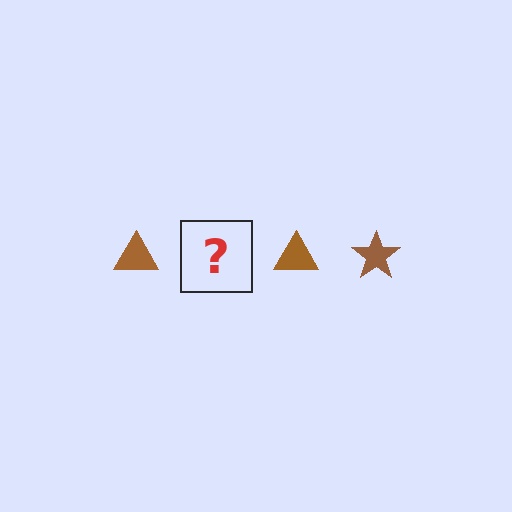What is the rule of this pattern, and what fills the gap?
The rule is that the pattern cycles through triangle, star shapes in brown. The gap should be filled with a brown star.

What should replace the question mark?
The question mark should be replaced with a brown star.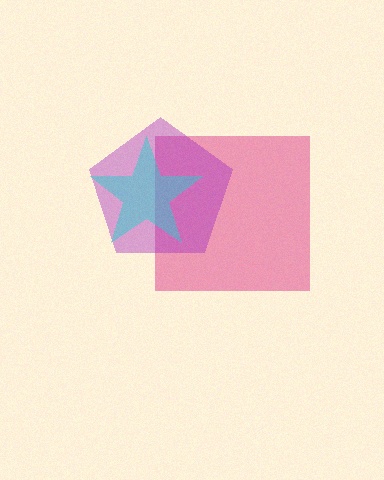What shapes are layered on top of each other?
The layered shapes are: a pink square, a purple pentagon, a cyan star.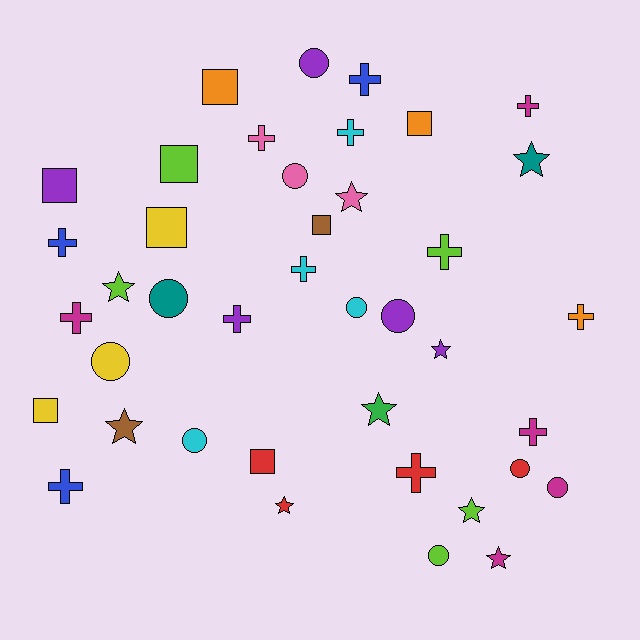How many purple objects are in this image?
There are 5 purple objects.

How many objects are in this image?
There are 40 objects.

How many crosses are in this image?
There are 13 crosses.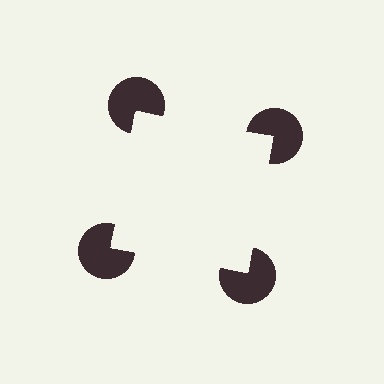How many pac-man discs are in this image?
There are 4 — one at each vertex of the illusory square.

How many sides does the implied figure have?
4 sides.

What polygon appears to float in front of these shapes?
An illusory square — its edges are inferred from the aligned wedge cuts in the pac-man discs, not physically drawn.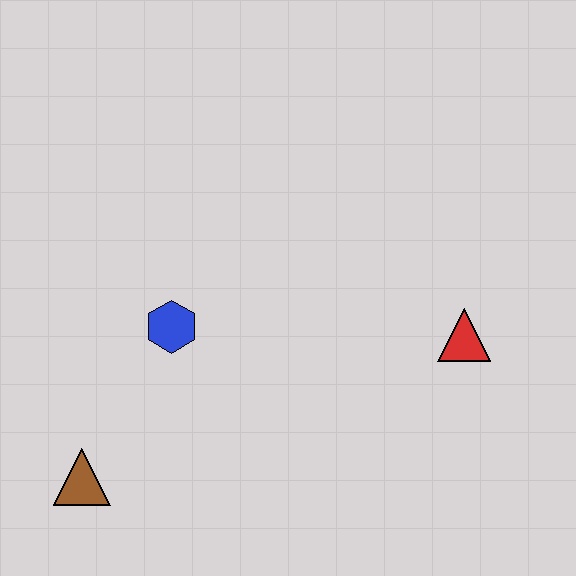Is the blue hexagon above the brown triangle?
Yes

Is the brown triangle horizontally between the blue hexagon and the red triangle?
No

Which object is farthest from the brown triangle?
The red triangle is farthest from the brown triangle.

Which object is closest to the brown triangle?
The blue hexagon is closest to the brown triangle.